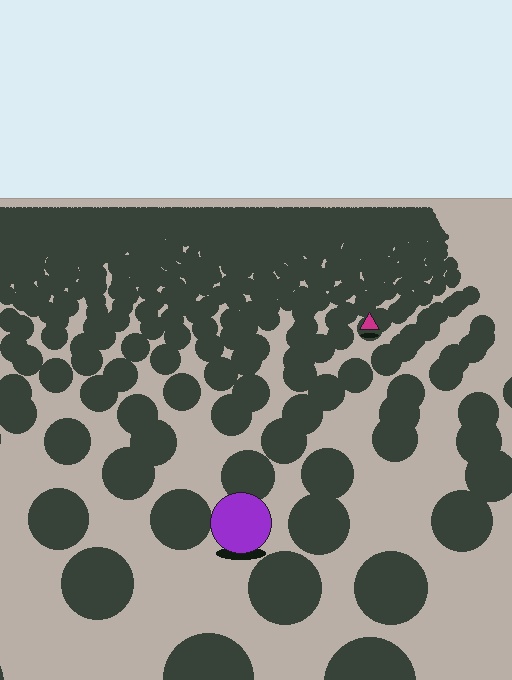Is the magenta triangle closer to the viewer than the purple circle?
No. The purple circle is closer — you can tell from the texture gradient: the ground texture is coarser near it.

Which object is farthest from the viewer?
The magenta triangle is farthest from the viewer. It appears smaller and the ground texture around it is denser.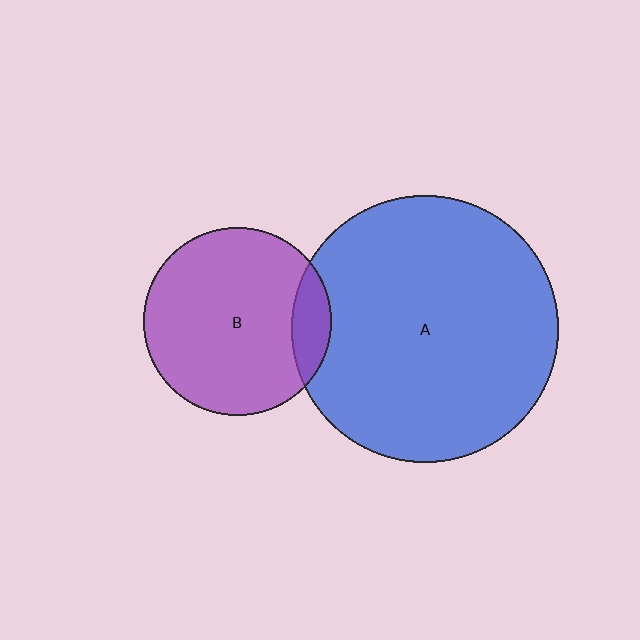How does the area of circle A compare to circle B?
Approximately 2.0 times.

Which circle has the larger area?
Circle A (blue).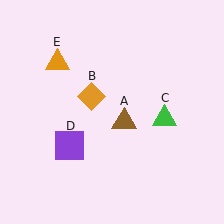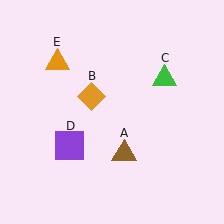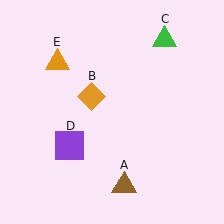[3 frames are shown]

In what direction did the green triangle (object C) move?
The green triangle (object C) moved up.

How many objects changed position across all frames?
2 objects changed position: brown triangle (object A), green triangle (object C).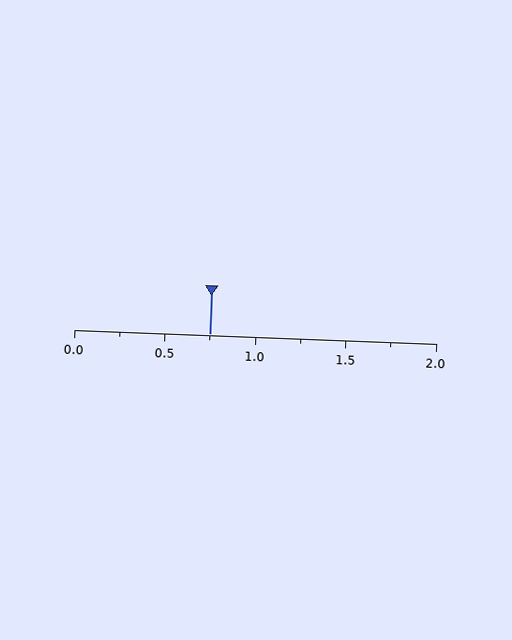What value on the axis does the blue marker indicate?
The marker indicates approximately 0.75.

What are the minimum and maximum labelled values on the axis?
The axis runs from 0.0 to 2.0.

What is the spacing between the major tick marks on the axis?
The major ticks are spaced 0.5 apart.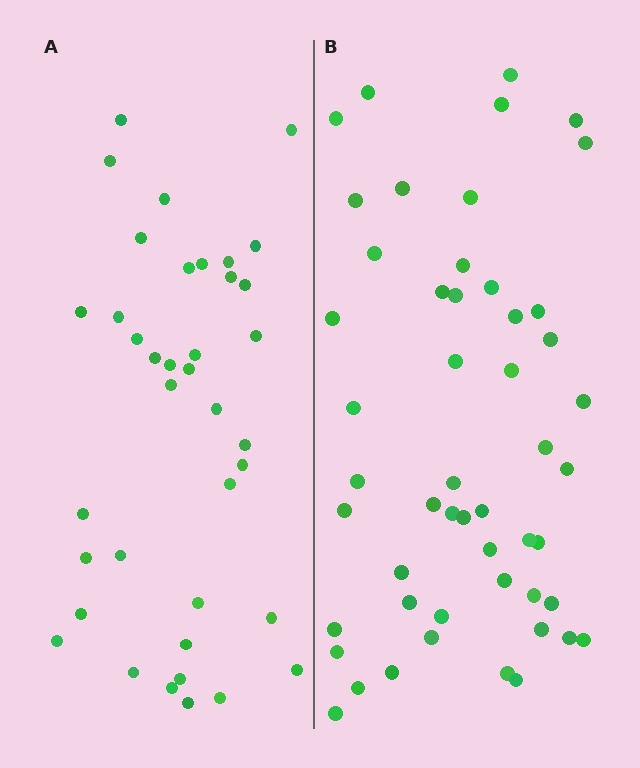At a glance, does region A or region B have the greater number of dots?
Region B (the right region) has more dots.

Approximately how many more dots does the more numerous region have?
Region B has approximately 15 more dots than region A.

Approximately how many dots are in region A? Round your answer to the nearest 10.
About 40 dots. (The exact count is 38, which rounds to 40.)